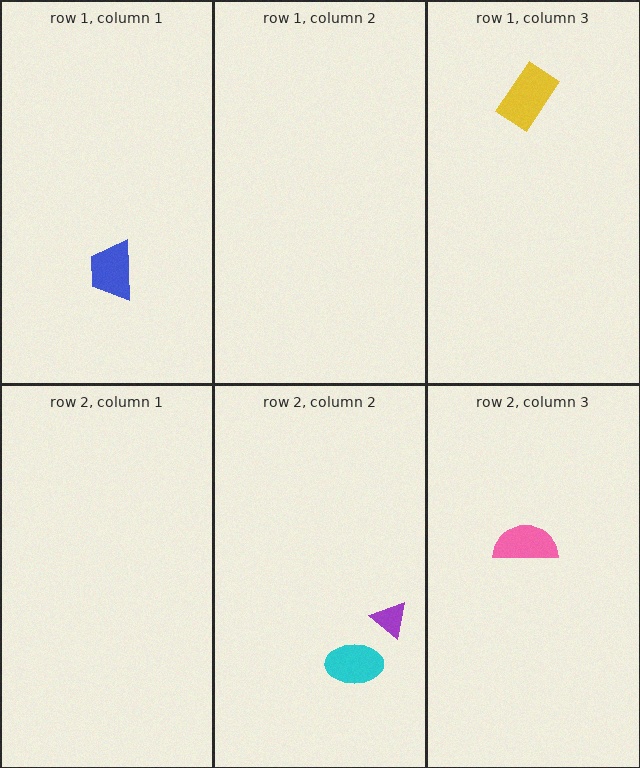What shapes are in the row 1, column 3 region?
The yellow rectangle.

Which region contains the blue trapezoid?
The row 1, column 1 region.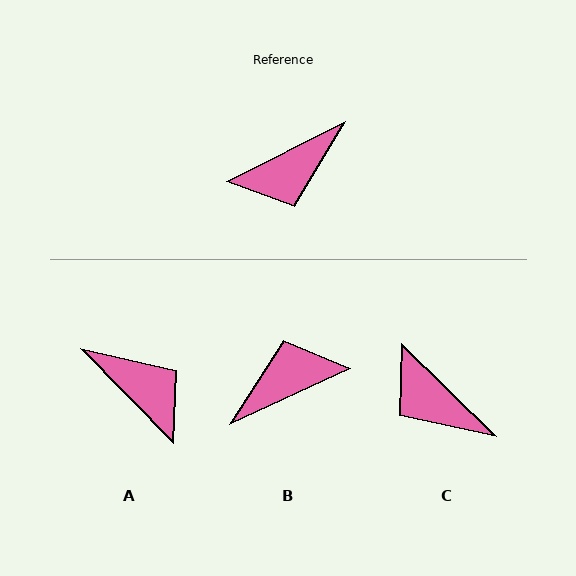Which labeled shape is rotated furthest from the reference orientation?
B, about 178 degrees away.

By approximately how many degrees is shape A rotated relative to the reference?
Approximately 107 degrees counter-clockwise.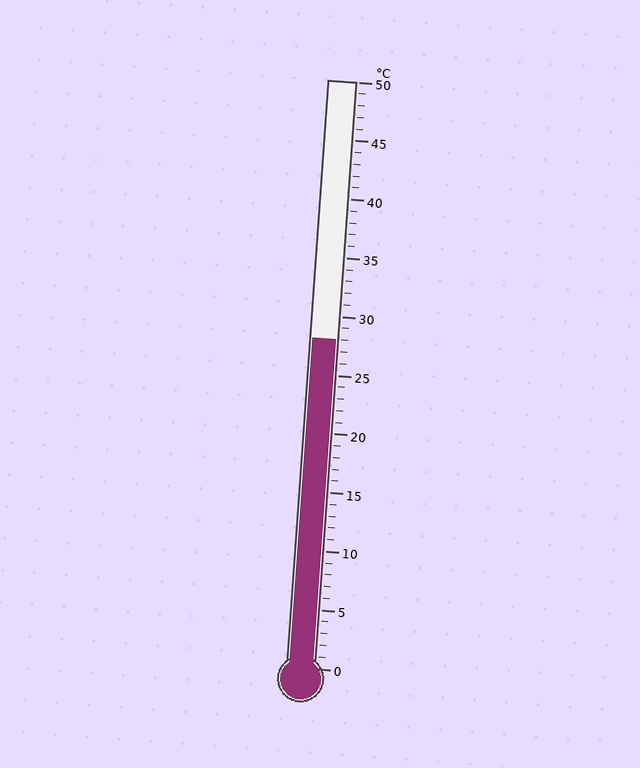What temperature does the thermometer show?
The thermometer shows approximately 28°C.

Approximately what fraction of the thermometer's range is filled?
The thermometer is filled to approximately 55% of its range.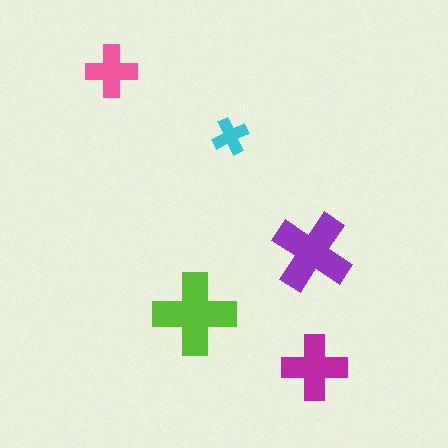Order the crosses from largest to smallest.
the lime one, the purple one, the magenta one, the pink one, the cyan one.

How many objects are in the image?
There are 5 objects in the image.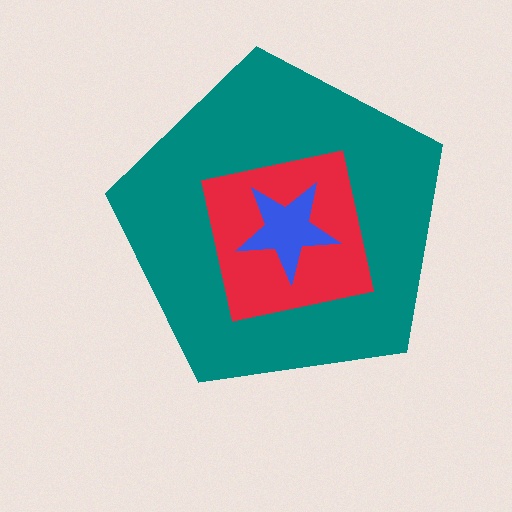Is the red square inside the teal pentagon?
Yes.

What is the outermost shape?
The teal pentagon.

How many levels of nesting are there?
3.